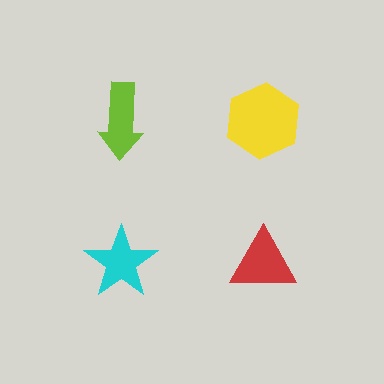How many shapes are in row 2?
2 shapes.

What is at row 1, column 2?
A yellow hexagon.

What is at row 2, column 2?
A red triangle.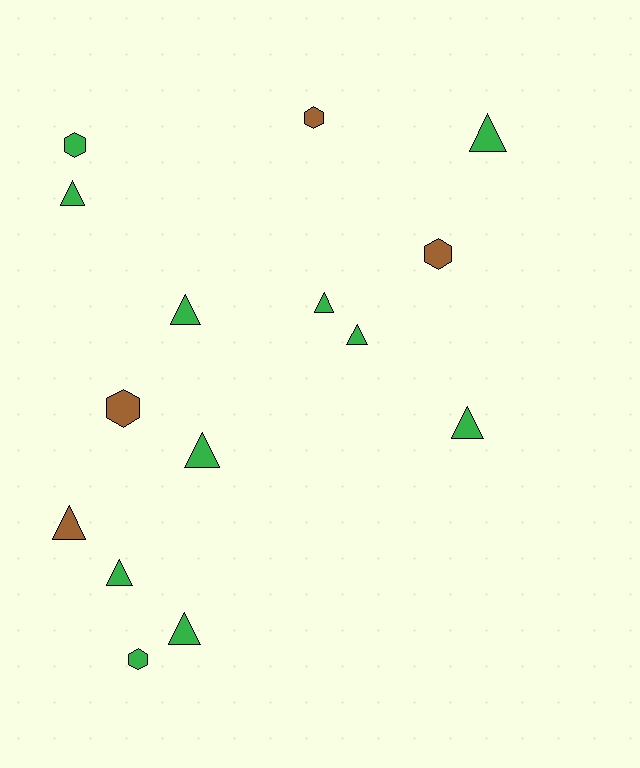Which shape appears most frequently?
Triangle, with 10 objects.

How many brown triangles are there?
There is 1 brown triangle.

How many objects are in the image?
There are 15 objects.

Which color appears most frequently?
Green, with 11 objects.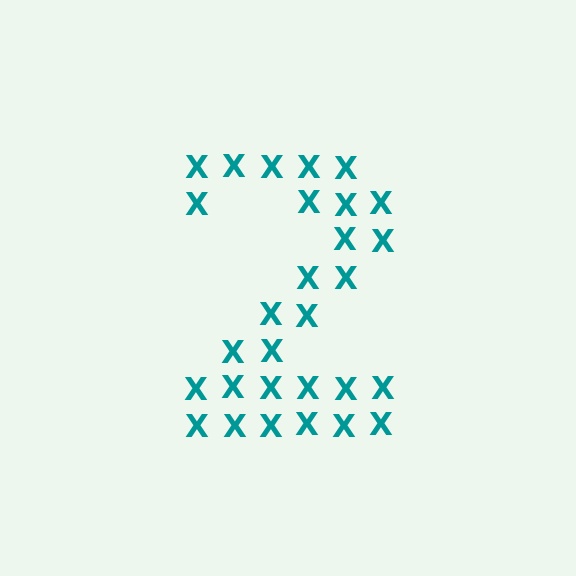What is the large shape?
The large shape is the digit 2.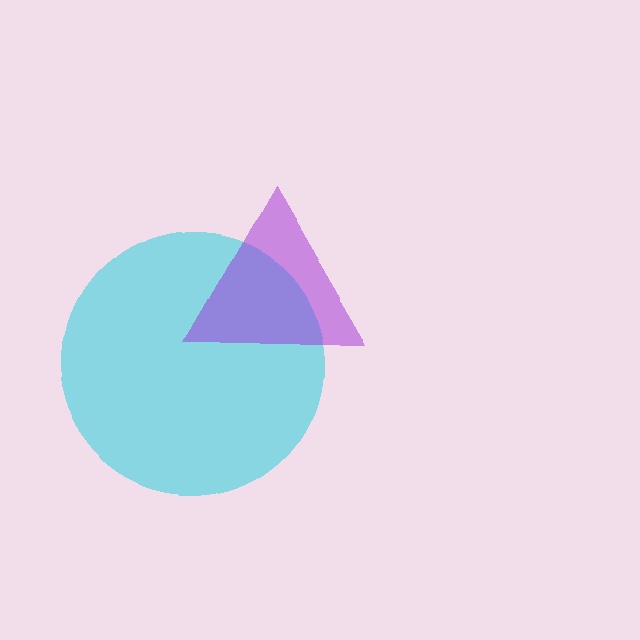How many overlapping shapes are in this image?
There are 2 overlapping shapes in the image.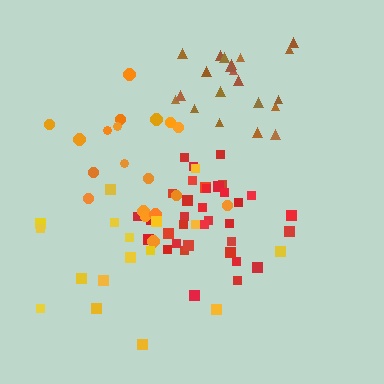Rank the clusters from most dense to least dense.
red, brown, orange, yellow.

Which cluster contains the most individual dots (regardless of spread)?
Red (35).